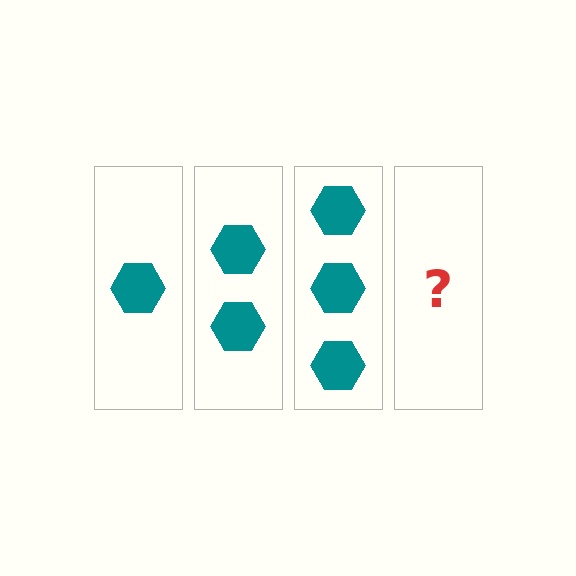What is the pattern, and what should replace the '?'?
The pattern is that each step adds one more hexagon. The '?' should be 4 hexagons.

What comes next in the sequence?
The next element should be 4 hexagons.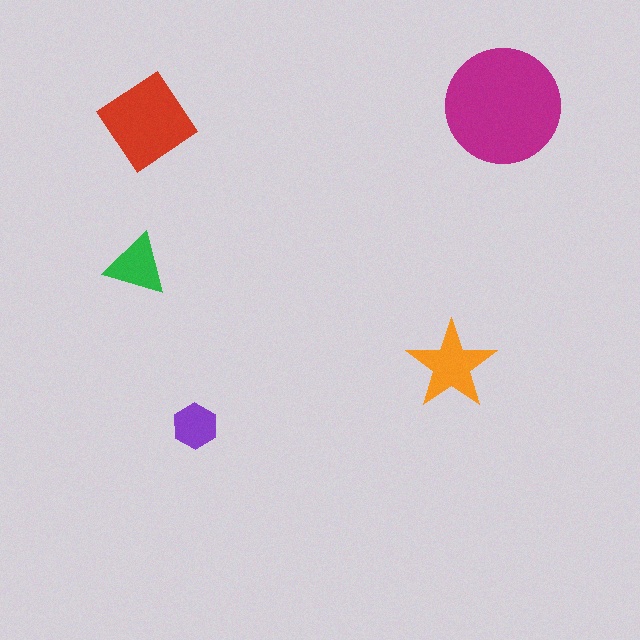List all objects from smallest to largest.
The purple hexagon, the green triangle, the orange star, the red diamond, the magenta circle.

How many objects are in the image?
There are 5 objects in the image.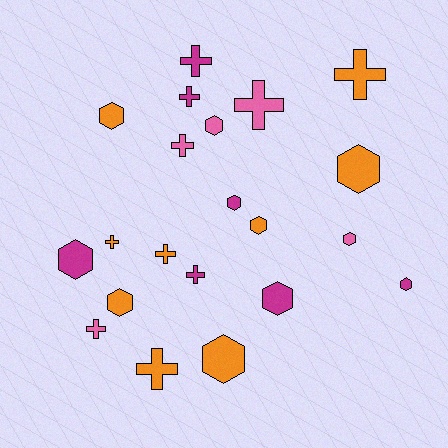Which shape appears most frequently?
Hexagon, with 11 objects.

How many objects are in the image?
There are 21 objects.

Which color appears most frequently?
Orange, with 9 objects.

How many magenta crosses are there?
There are 3 magenta crosses.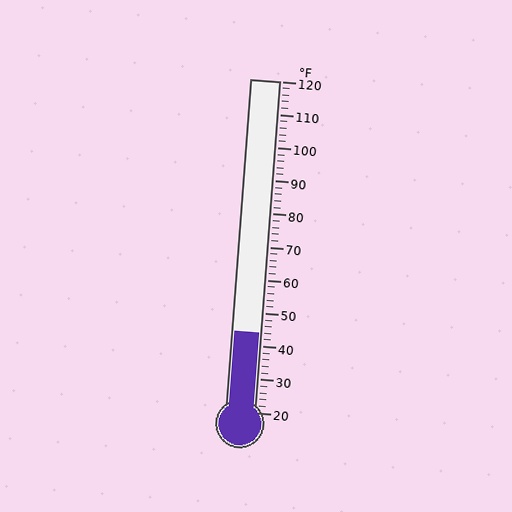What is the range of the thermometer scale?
The thermometer scale ranges from 20°F to 120°F.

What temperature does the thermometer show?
The thermometer shows approximately 44°F.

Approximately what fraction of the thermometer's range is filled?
The thermometer is filled to approximately 25% of its range.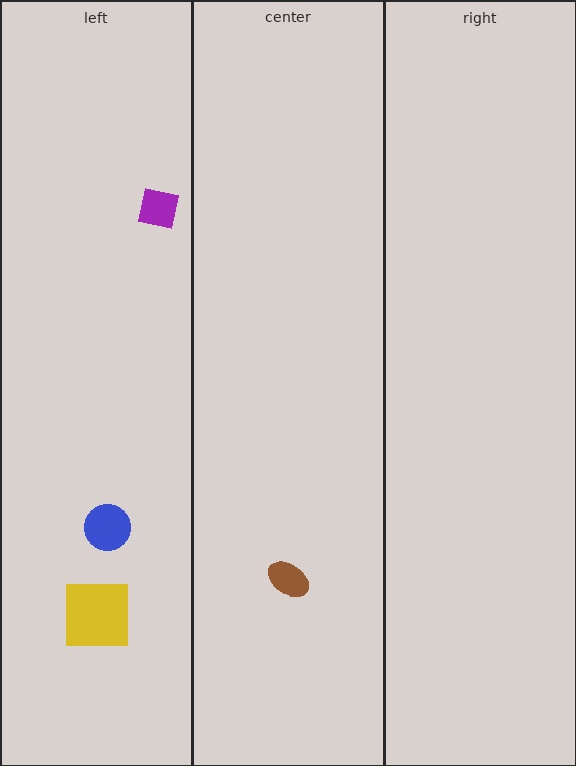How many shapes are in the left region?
3.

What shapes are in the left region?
The purple square, the yellow square, the blue circle.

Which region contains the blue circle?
The left region.